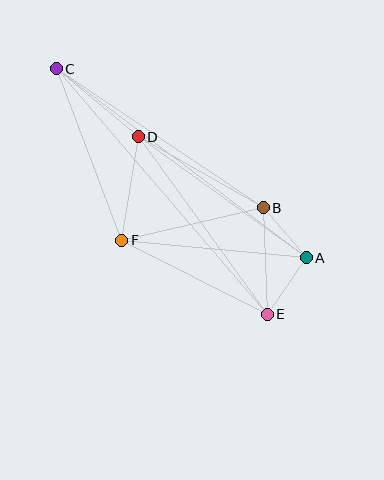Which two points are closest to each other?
Points A and B are closest to each other.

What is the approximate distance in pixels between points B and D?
The distance between B and D is approximately 143 pixels.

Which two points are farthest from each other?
Points C and E are farthest from each other.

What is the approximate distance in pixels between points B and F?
The distance between B and F is approximately 145 pixels.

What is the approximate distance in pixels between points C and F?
The distance between C and F is approximately 184 pixels.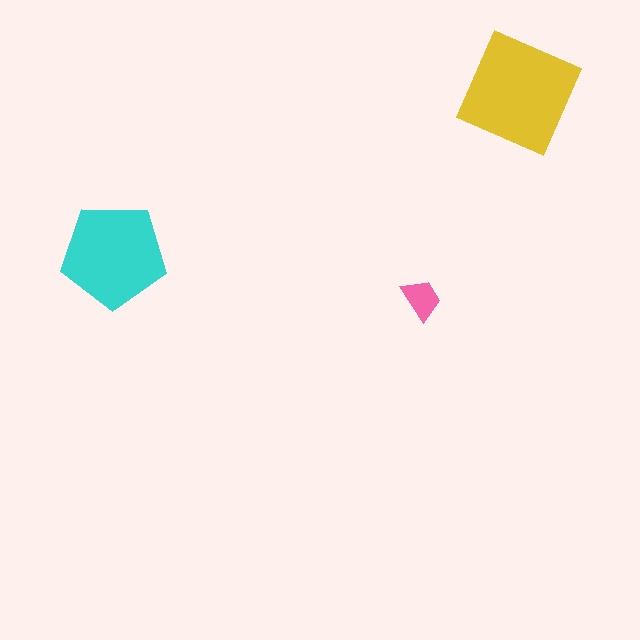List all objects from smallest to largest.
The pink trapezoid, the cyan pentagon, the yellow square.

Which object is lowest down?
The pink trapezoid is bottommost.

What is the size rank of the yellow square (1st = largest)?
1st.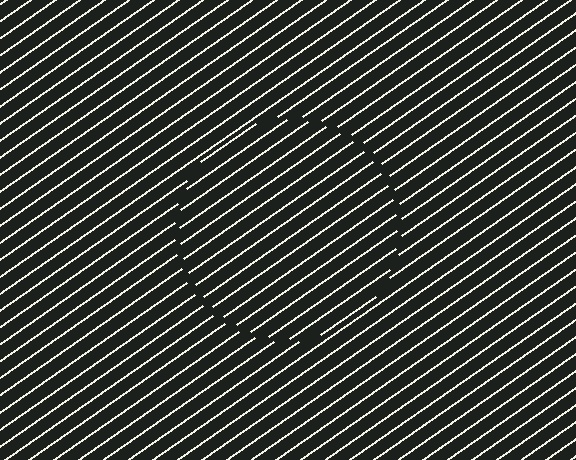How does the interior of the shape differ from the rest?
The interior of the shape contains the same grating, shifted by half a period — the contour is defined by the phase discontinuity where line-ends from the inner and outer gratings abut.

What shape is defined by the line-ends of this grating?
An illusory circle. The interior of the shape contains the same grating, shifted by half a period — the contour is defined by the phase discontinuity where line-ends from the inner and outer gratings abut.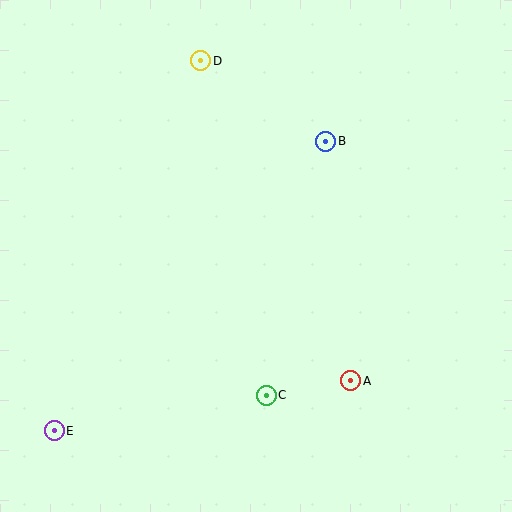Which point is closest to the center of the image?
Point B at (326, 141) is closest to the center.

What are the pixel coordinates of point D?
Point D is at (201, 61).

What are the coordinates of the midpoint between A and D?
The midpoint between A and D is at (276, 221).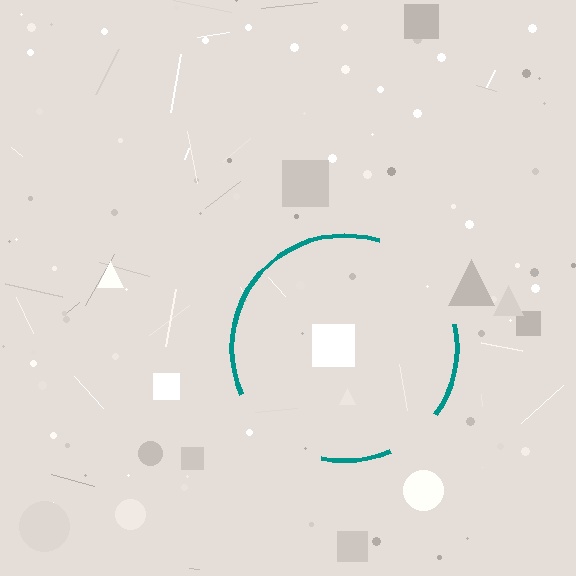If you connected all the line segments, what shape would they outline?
They would outline a circle.